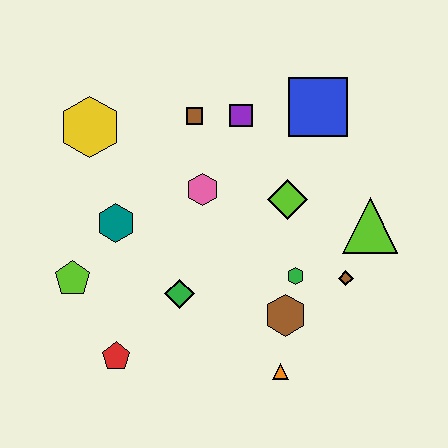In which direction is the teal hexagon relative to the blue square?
The teal hexagon is to the left of the blue square.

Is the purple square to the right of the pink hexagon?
Yes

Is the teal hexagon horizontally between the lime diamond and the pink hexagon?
No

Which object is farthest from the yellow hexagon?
The orange triangle is farthest from the yellow hexagon.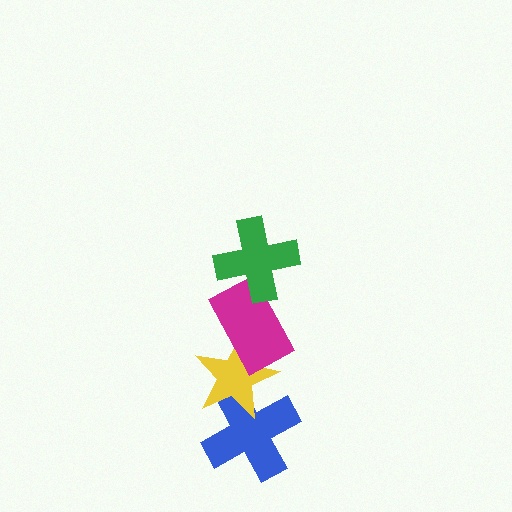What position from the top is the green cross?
The green cross is 1st from the top.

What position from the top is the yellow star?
The yellow star is 3rd from the top.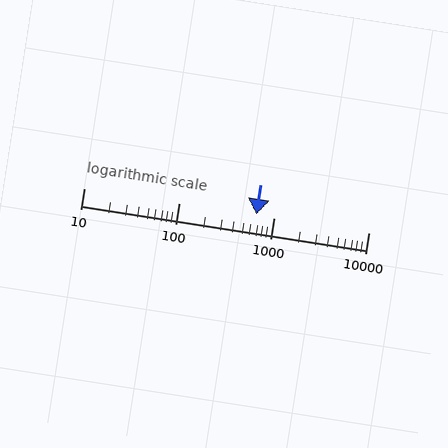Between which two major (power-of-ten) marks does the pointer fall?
The pointer is between 100 and 1000.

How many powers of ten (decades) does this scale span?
The scale spans 3 decades, from 10 to 10000.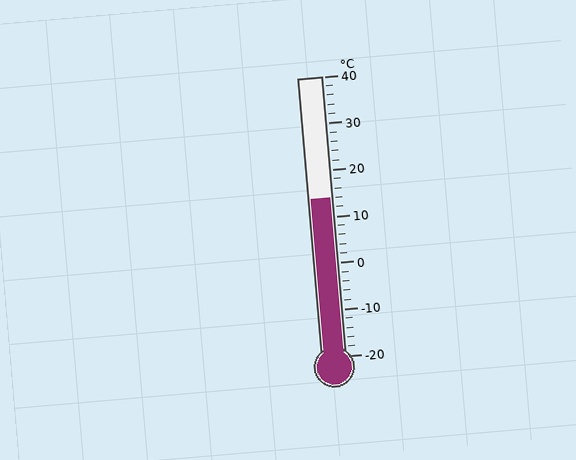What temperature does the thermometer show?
The thermometer shows approximately 14°C.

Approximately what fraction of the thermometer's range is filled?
The thermometer is filled to approximately 55% of its range.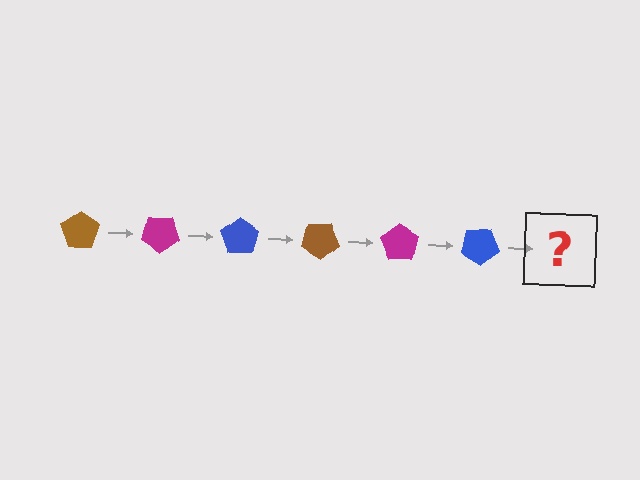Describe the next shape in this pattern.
It should be a brown pentagon, rotated 210 degrees from the start.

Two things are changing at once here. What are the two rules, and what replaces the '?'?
The two rules are that it rotates 35 degrees each step and the color cycles through brown, magenta, and blue. The '?' should be a brown pentagon, rotated 210 degrees from the start.